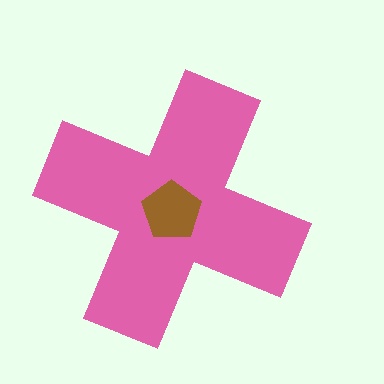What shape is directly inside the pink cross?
The brown pentagon.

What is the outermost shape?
The pink cross.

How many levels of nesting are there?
2.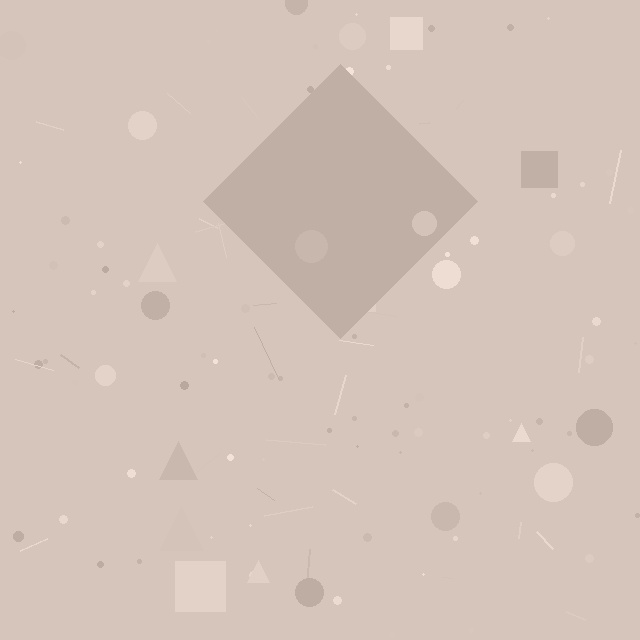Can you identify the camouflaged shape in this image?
The camouflaged shape is a diamond.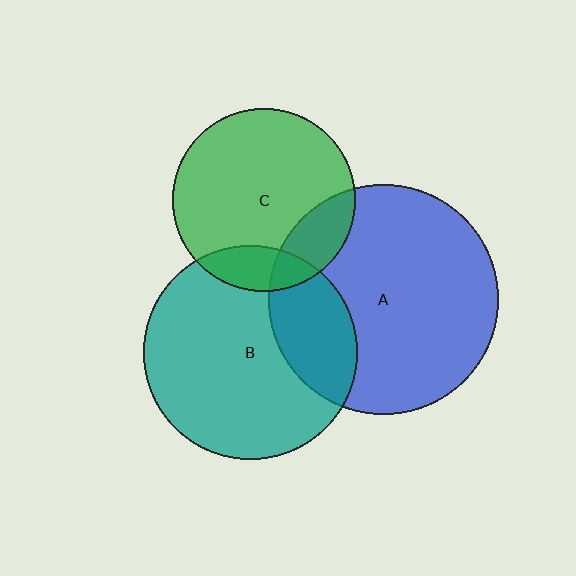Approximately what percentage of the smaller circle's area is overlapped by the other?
Approximately 25%.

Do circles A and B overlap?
Yes.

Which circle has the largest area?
Circle A (blue).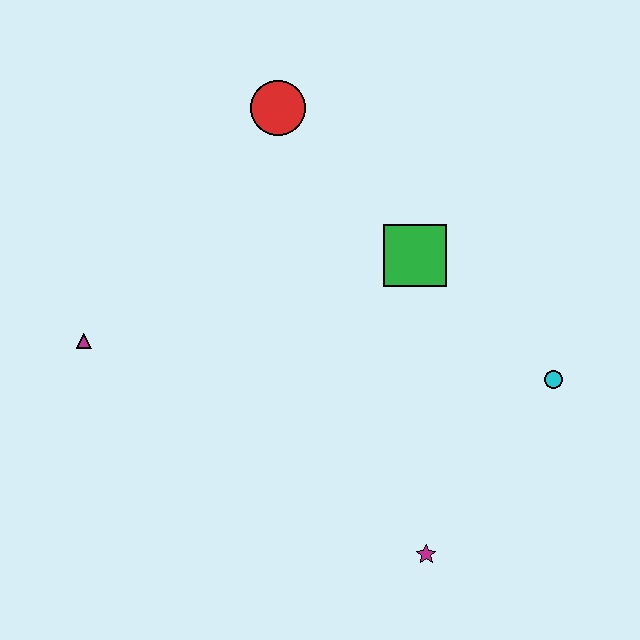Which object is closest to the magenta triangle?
The red circle is closest to the magenta triangle.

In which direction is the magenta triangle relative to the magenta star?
The magenta triangle is to the left of the magenta star.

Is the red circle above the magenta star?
Yes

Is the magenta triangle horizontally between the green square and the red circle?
No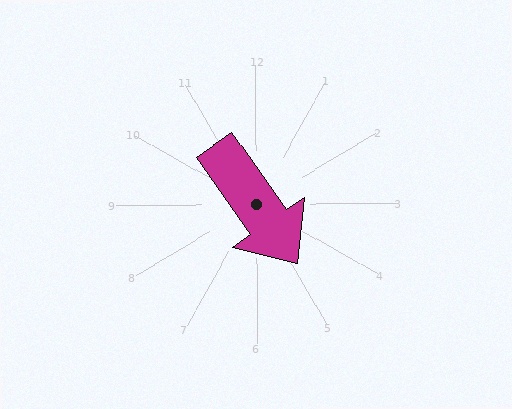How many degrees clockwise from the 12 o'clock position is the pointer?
Approximately 145 degrees.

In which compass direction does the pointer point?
Southeast.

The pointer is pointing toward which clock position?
Roughly 5 o'clock.